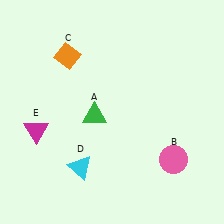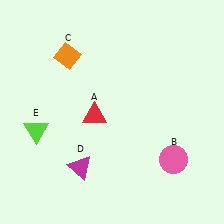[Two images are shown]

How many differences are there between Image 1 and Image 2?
There are 3 differences between the two images.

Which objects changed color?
A changed from green to red. D changed from cyan to magenta. E changed from magenta to lime.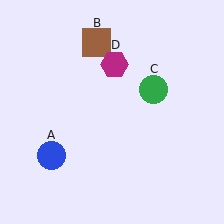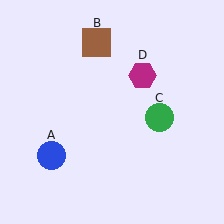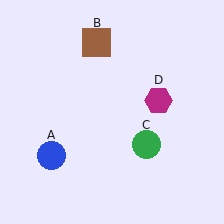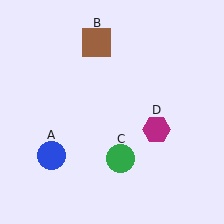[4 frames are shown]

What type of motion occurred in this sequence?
The green circle (object C), magenta hexagon (object D) rotated clockwise around the center of the scene.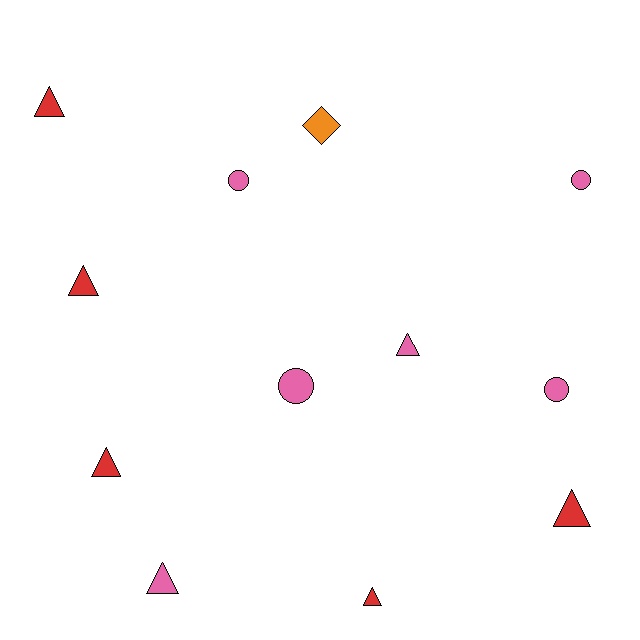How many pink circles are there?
There are 4 pink circles.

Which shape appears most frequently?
Triangle, with 7 objects.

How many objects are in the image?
There are 12 objects.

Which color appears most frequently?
Pink, with 6 objects.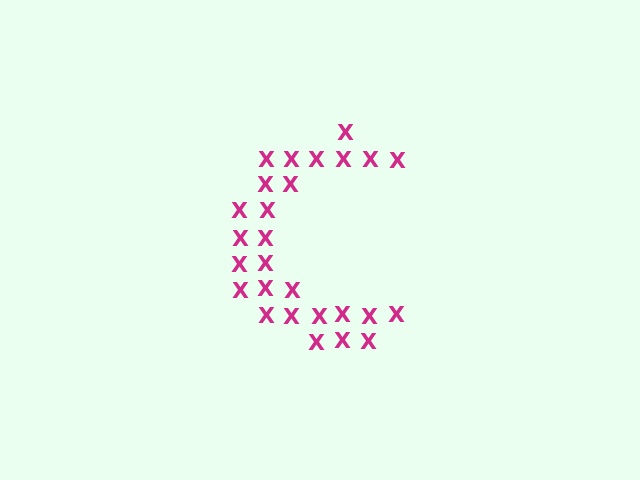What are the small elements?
The small elements are letter X's.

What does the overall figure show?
The overall figure shows the letter C.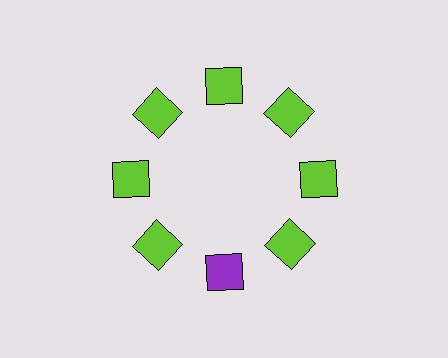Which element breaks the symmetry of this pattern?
The purple square at roughly the 6 o'clock position breaks the symmetry. All other shapes are lime squares.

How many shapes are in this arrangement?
There are 8 shapes arranged in a ring pattern.